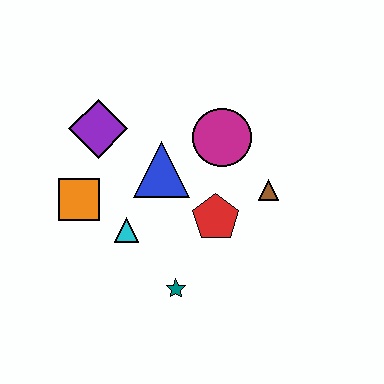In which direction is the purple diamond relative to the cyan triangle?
The purple diamond is above the cyan triangle.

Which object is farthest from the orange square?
The brown triangle is farthest from the orange square.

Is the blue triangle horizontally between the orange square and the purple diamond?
No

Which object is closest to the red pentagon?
The brown triangle is closest to the red pentagon.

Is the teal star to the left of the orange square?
No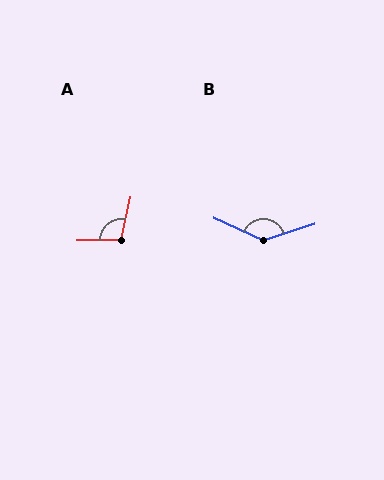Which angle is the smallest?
A, at approximately 103 degrees.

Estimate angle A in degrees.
Approximately 103 degrees.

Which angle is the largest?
B, at approximately 138 degrees.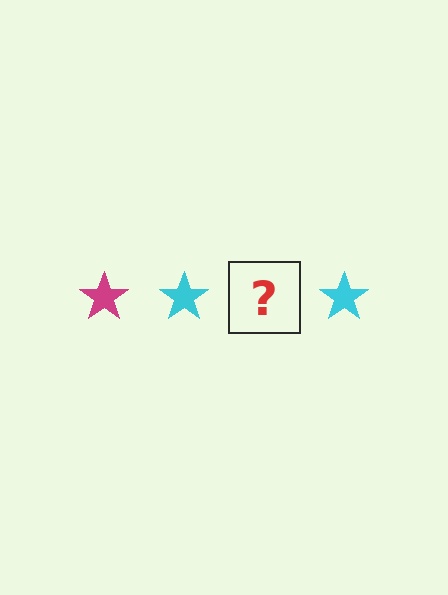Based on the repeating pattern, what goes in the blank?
The blank should be a magenta star.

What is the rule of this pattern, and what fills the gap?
The rule is that the pattern cycles through magenta, cyan stars. The gap should be filled with a magenta star.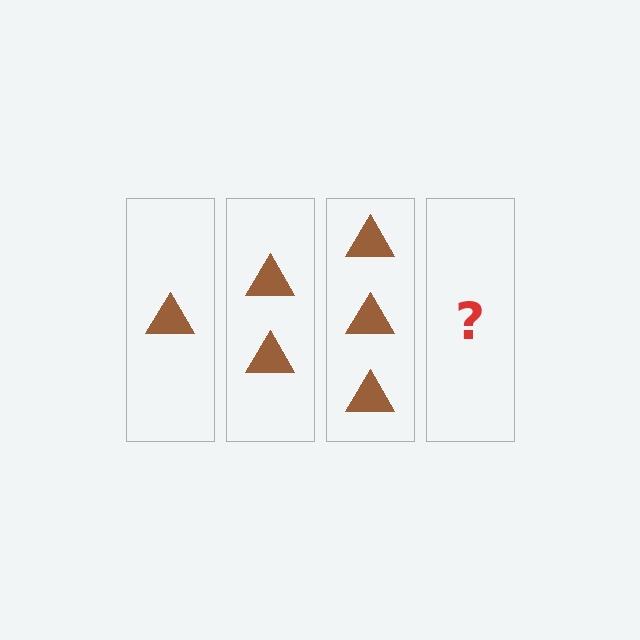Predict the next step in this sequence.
The next step is 4 triangles.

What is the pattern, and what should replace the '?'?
The pattern is that each step adds one more triangle. The '?' should be 4 triangles.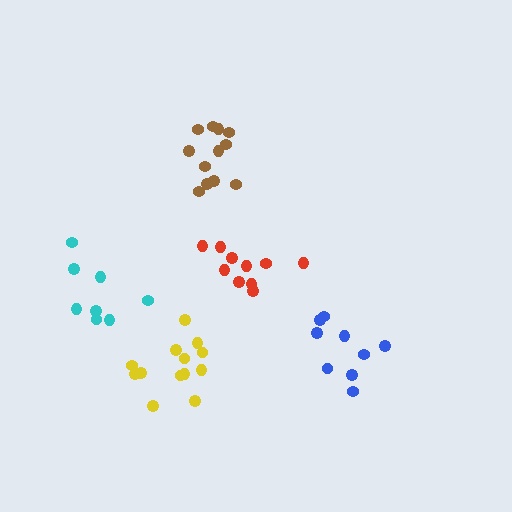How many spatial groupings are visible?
There are 5 spatial groupings.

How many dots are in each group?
Group 1: 12 dots, Group 2: 9 dots, Group 3: 8 dots, Group 4: 13 dots, Group 5: 10 dots (52 total).